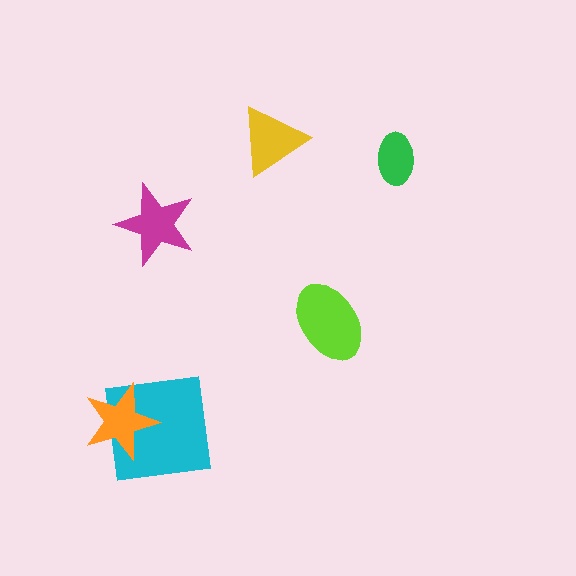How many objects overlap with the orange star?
1 object overlaps with the orange star.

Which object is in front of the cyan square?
The orange star is in front of the cyan square.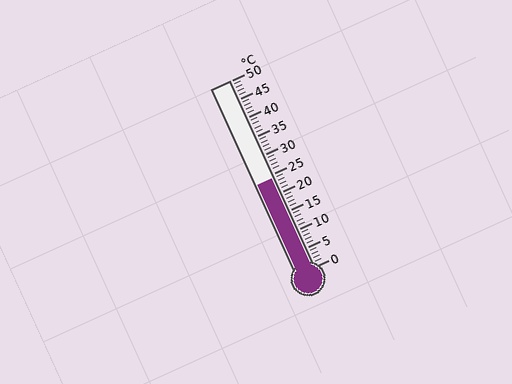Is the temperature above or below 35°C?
The temperature is below 35°C.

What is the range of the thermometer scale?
The thermometer scale ranges from 0°C to 50°C.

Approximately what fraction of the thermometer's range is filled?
The thermometer is filled to approximately 50% of its range.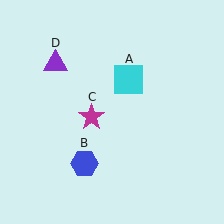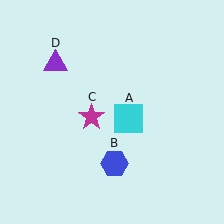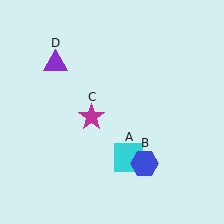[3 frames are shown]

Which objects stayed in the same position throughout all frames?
Magenta star (object C) and purple triangle (object D) remained stationary.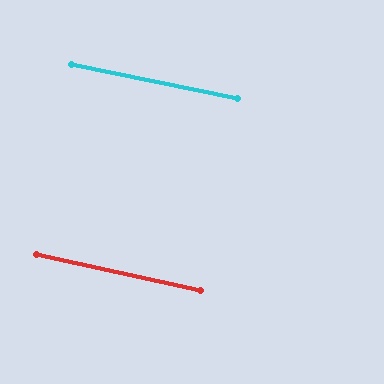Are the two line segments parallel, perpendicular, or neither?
Parallel — their directions differ by only 0.7°.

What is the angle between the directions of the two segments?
Approximately 1 degree.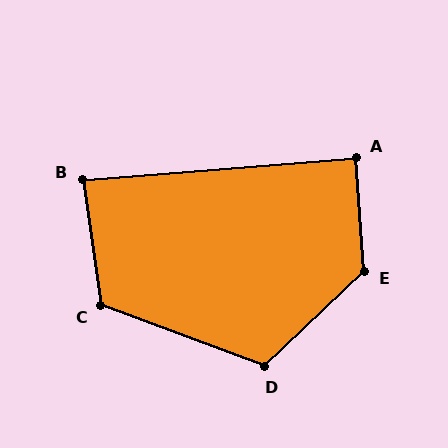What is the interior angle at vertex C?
Approximately 118 degrees (obtuse).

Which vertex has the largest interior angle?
E, at approximately 130 degrees.